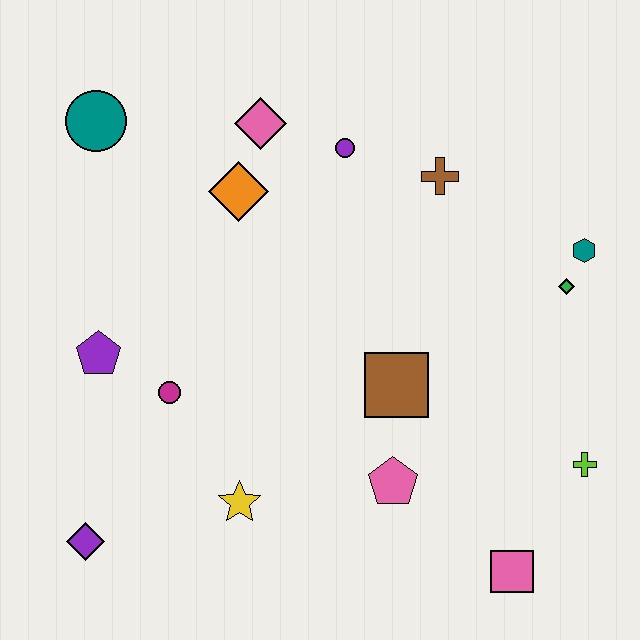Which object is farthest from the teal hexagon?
The purple diamond is farthest from the teal hexagon.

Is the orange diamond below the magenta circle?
No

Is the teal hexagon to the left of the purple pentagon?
No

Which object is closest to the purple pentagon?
The magenta circle is closest to the purple pentagon.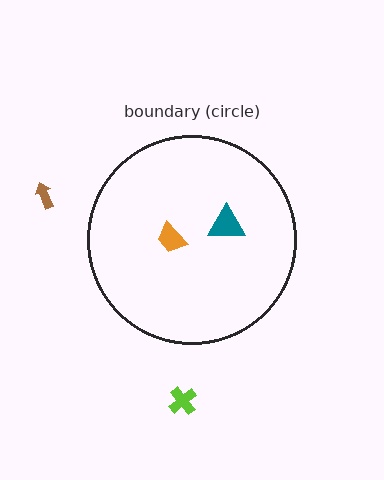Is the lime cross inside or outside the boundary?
Outside.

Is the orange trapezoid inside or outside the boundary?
Inside.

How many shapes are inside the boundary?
2 inside, 2 outside.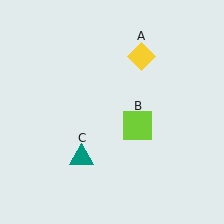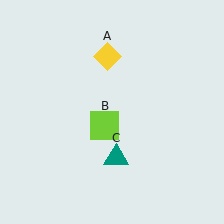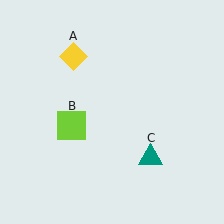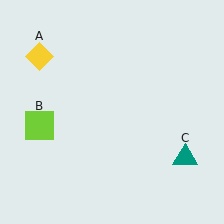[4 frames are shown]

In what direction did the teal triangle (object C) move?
The teal triangle (object C) moved right.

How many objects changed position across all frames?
3 objects changed position: yellow diamond (object A), lime square (object B), teal triangle (object C).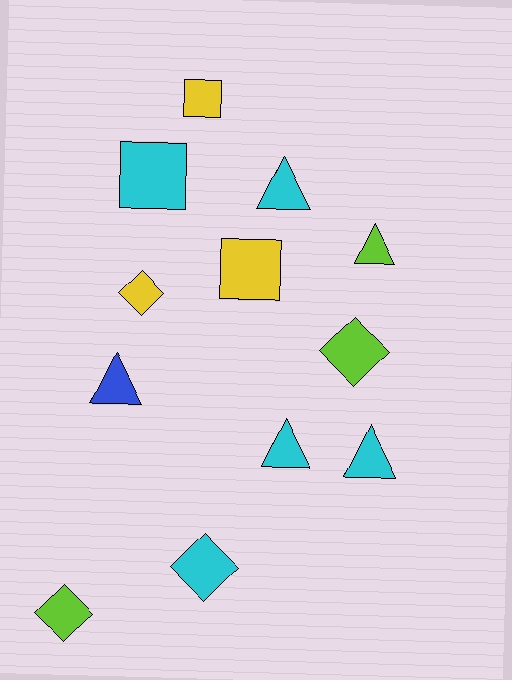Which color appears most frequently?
Cyan, with 5 objects.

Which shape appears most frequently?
Triangle, with 5 objects.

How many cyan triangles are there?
There are 3 cyan triangles.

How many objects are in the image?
There are 12 objects.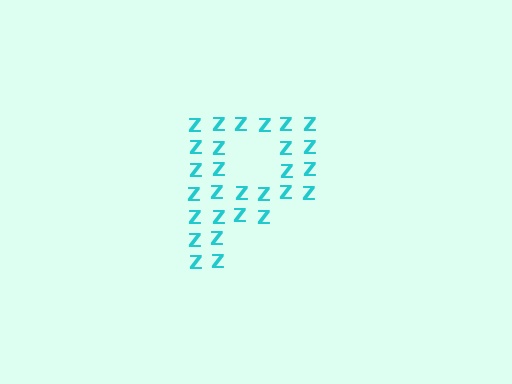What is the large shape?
The large shape is the letter P.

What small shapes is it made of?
It is made of small letter Z's.